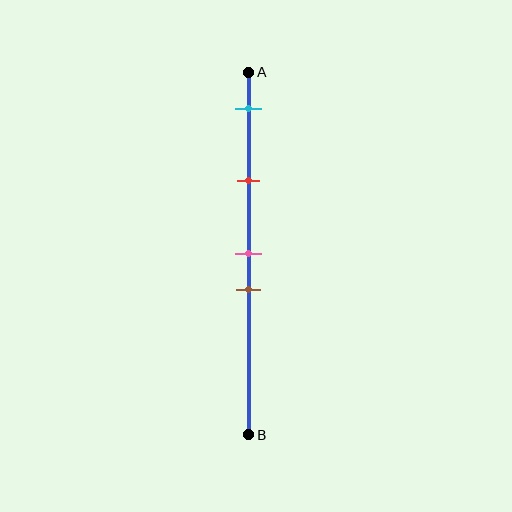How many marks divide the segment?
There are 4 marks dividing the segment.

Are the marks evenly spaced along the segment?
No, the marks are not evenly spaced.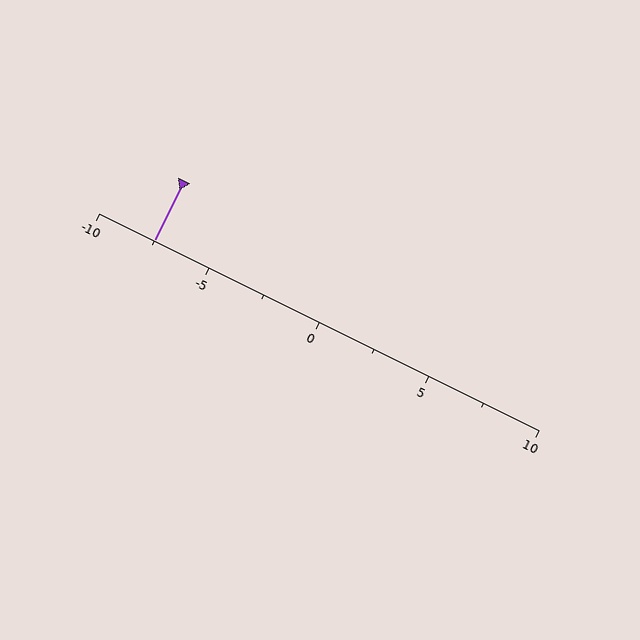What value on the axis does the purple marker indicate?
The marker indicates approximately -7.5.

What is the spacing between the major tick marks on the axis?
The major ticks are spaced 5 apart.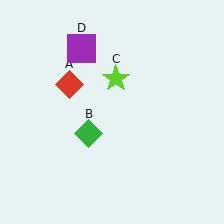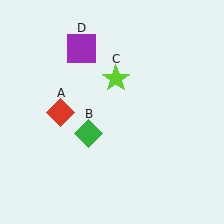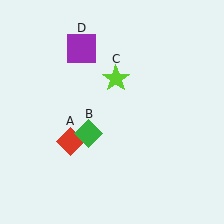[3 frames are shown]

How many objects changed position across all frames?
1 object changed position: red diamond (object A).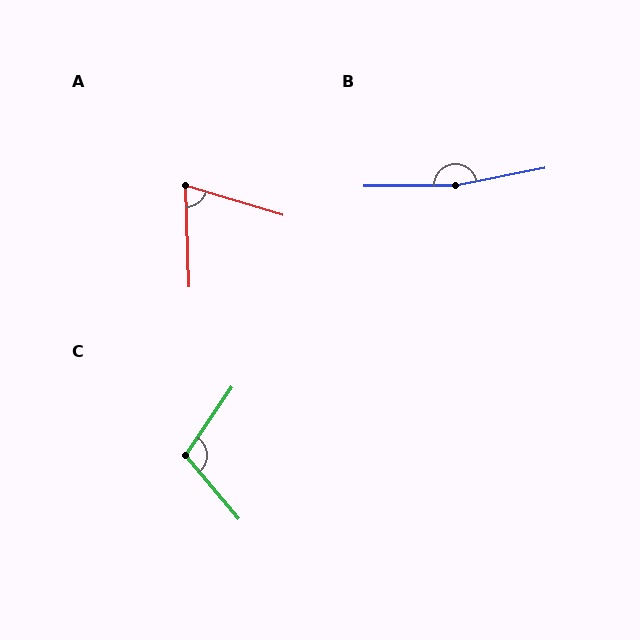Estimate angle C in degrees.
Approximately 106 degrees.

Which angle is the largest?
B, at approximately 170 degrees.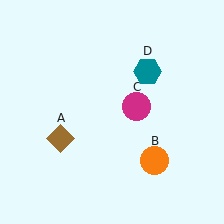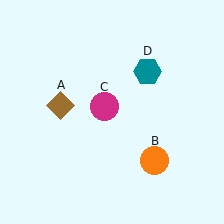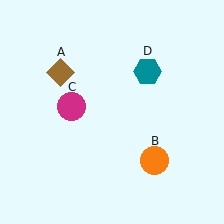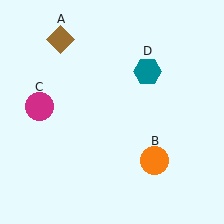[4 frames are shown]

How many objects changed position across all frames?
2 objects changed position: brown diamond (object A), magenta circle (object C).